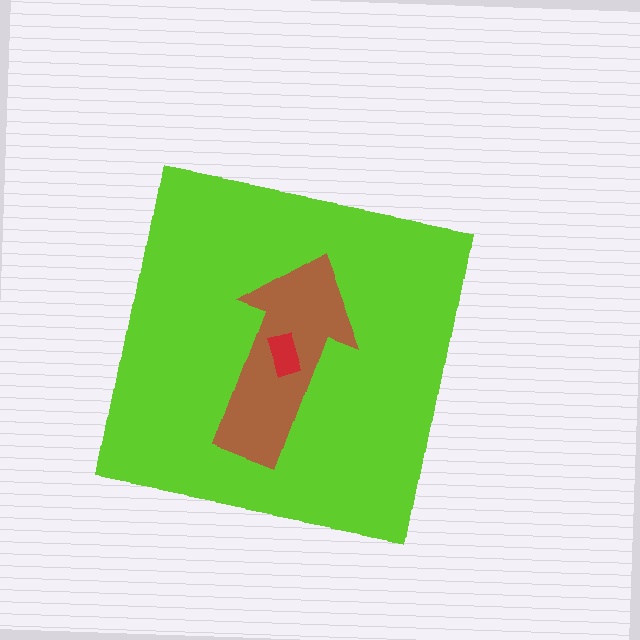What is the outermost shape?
The lime square.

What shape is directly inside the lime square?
The brown arrow.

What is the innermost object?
The red rectangle.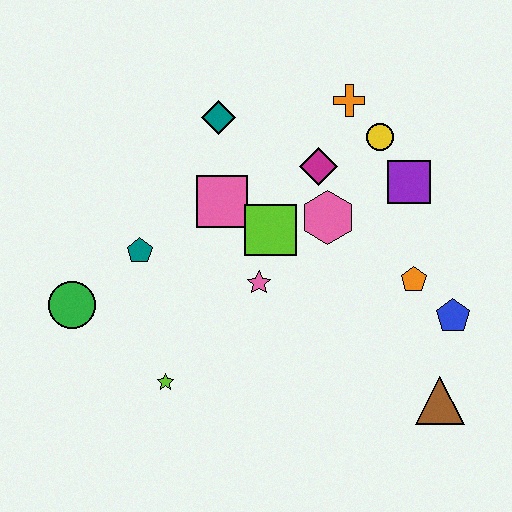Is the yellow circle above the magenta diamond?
Yes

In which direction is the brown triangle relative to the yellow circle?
The brown triangle is below the yellow circle.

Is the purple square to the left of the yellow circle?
No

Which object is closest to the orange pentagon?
The blue pentagon is closest to the orange pentagon.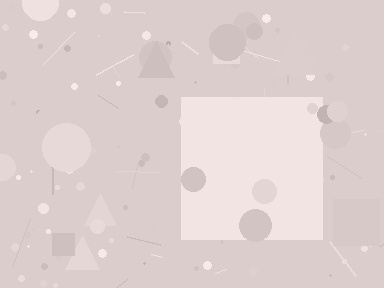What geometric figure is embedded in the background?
A square is embedded in the background.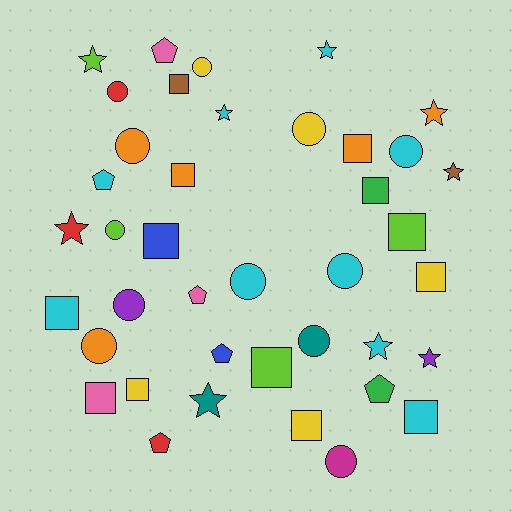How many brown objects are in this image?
There are 2 brown objects.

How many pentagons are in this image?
There are 6 pentagons.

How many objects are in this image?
There are 40 objects.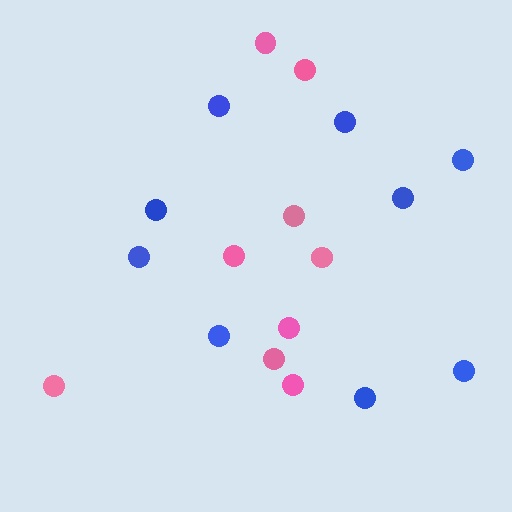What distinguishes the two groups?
There are 2 groups: one group of pink circles (9) and one group of blue circles (9).